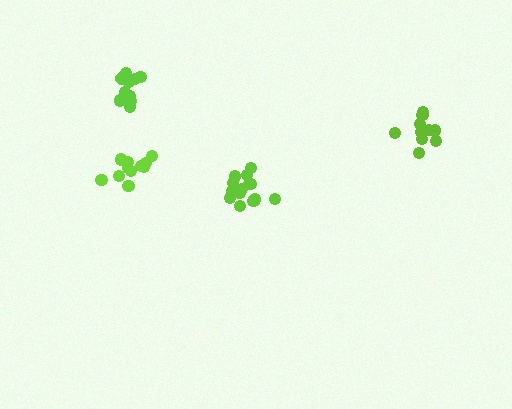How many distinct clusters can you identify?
There are 4 distinct clusters.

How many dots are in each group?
Group 1: 11 dots, Group 2: 14 dots, Group 3: 10 dots, Group 4: 13 dots (48 total).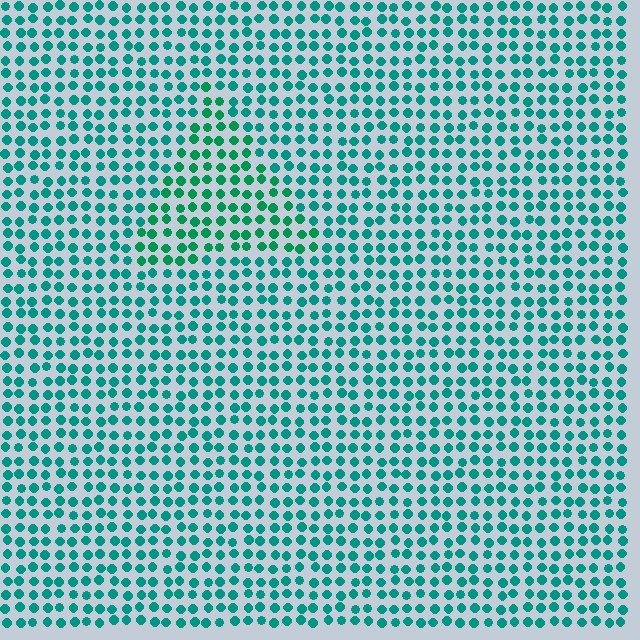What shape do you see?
I see a triangle.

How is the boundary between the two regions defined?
The boundary is defined purely by a slight shift in hue (about 21 degrees). Spacing, size, and orientation are identical on both sides.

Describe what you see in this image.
The image is filled with small teal elements in a uniform arrangement. A triangle-shaped region is visible where the elements are tinted to a slightly different hue, forming a subtle color boundary.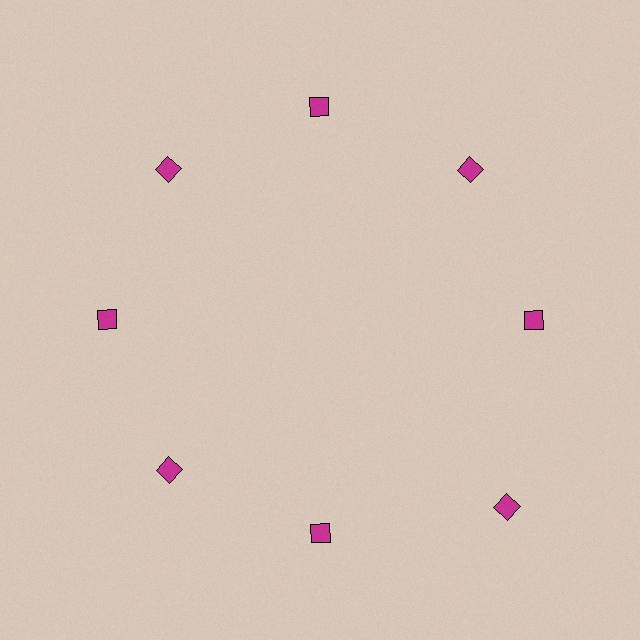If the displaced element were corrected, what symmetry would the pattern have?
It would have 8-fold rotational symmetry — the pattern would map onto itself every 45 degrees.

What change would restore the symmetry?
The symmetry would be restored by moving it inward, back onto the ring so that all 8 diamonds sit at equal angles and equal distance from the center.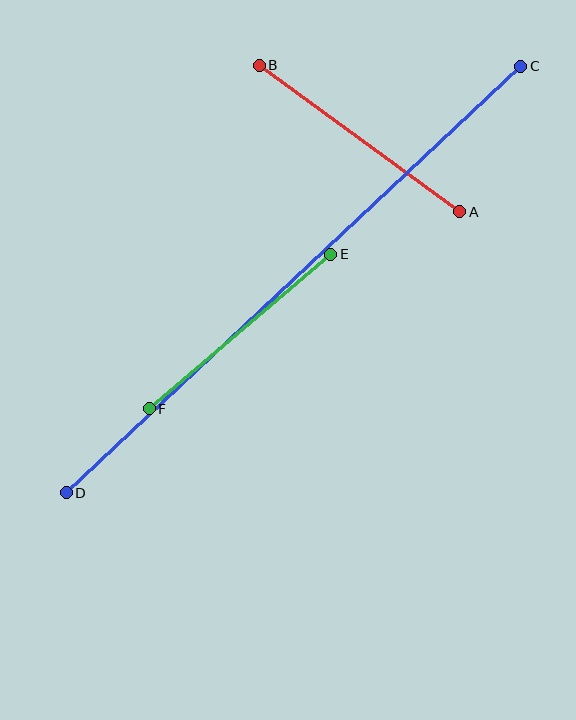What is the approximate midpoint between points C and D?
The midpoint is at approximately (293, 279) pixels.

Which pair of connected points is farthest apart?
Points C and D are farthest apart.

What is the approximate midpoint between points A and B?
The midpoint is at approximately (359, 139) pixels.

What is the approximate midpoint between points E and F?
The midpoint is at approximately (240, 332) pixels.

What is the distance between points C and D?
The distance is approximately 623 pixels.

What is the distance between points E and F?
The distance is approximately 239 pixels.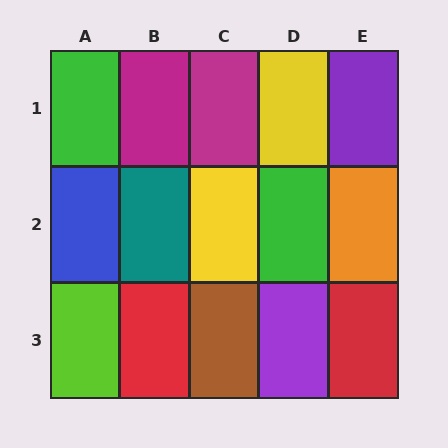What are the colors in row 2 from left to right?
Blue, teal, yellow, green, orange.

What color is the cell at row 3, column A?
Lime.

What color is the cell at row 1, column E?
Purple.